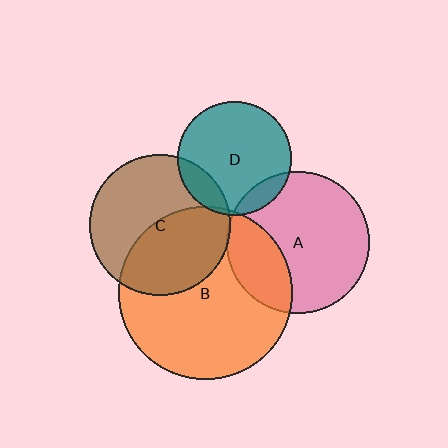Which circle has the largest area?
Circle B (orange).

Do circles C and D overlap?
Yes.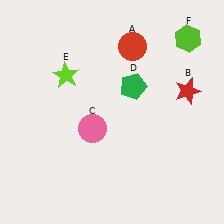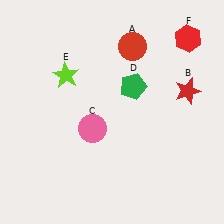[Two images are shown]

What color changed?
The hexagon (F) changed from lime in Image 1 to red in Image 2.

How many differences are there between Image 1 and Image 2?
There is 1 difference between the two images.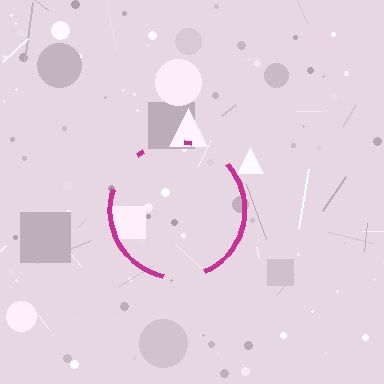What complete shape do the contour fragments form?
The contour fragments form a circle.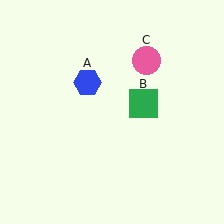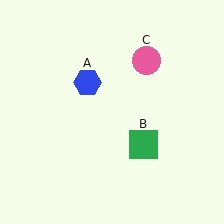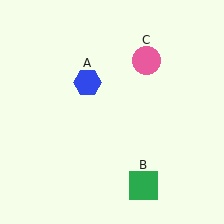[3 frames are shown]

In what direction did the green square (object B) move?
The green square (object B) moved down.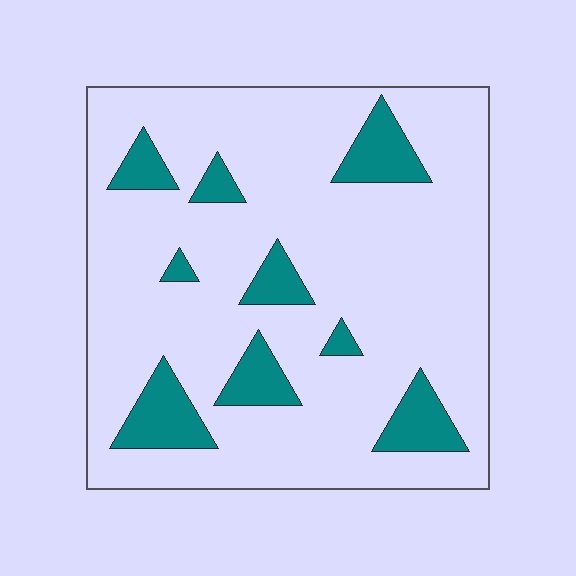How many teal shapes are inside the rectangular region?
9.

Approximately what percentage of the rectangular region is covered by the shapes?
Approximately 15%.